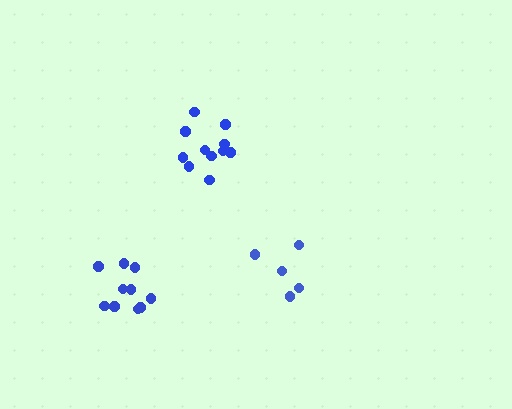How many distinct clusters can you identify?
There are 3 distinct clusters.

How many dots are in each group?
Group 1: 11 dots, Group 2: 10 dots, Group 3: 5 dots (26 total).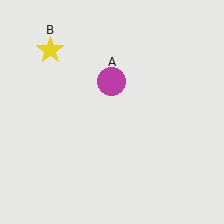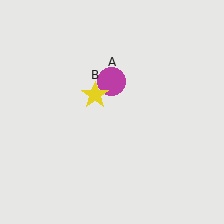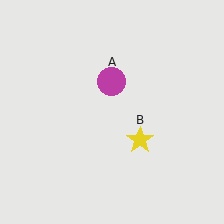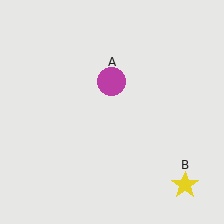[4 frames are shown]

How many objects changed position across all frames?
1 object changed position: yellow star (object B).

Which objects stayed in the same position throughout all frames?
Magenta circle (object A) remained stationary.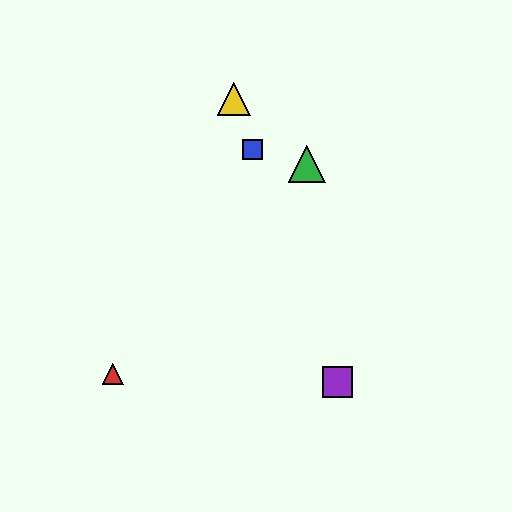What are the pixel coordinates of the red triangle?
The red triangle is at (113, 374).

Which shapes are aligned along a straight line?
The blue square, the yellow triangle, the purple square are aligned along a straight line.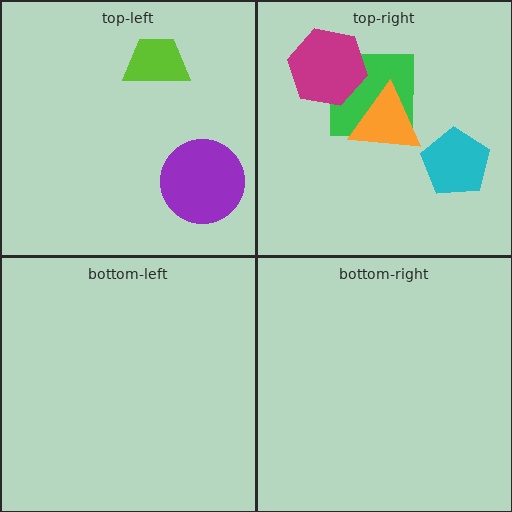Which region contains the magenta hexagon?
The top-right region.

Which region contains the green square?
The top-right region.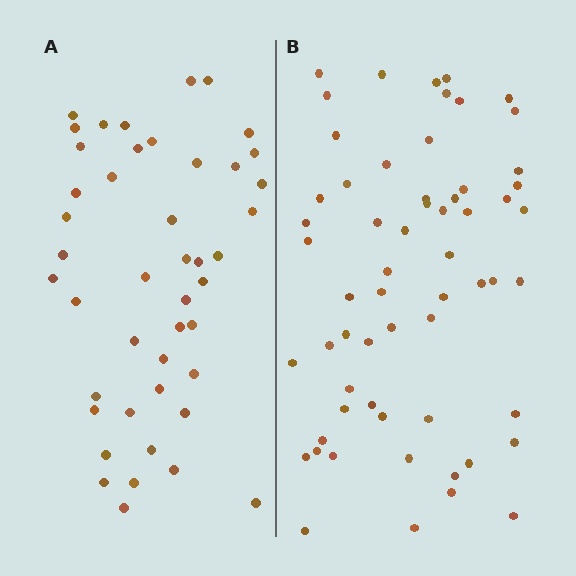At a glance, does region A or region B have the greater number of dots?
Region B (the right region) has more dots.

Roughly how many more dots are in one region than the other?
Region B has approximately 15 more dots than region A.